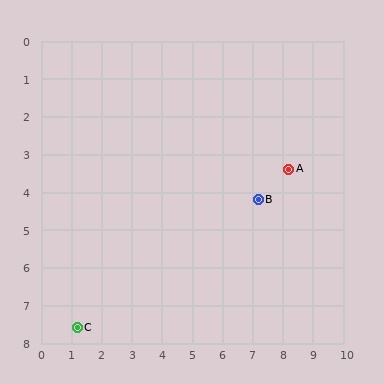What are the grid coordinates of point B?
Point B is at approximately (7.2, 4.2).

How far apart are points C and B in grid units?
Points C and B are about 6.9 grid units apart.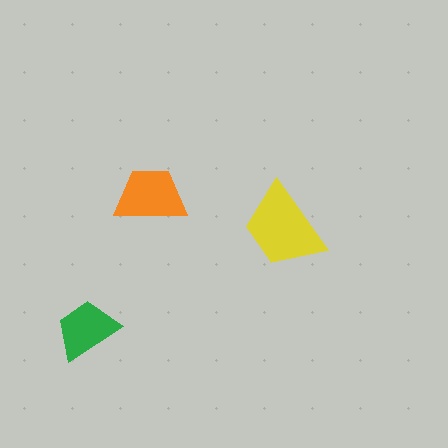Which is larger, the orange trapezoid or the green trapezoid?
The orange one.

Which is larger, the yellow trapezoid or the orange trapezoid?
The yellow one.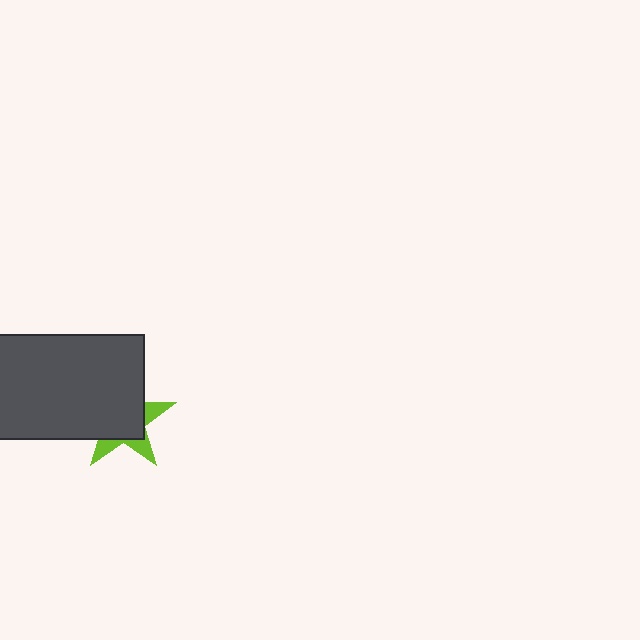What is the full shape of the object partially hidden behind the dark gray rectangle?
The partially hidden object is a lime star.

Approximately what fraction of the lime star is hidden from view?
Roughly 68% of the lime star is hidden behind the dark gray rectangle.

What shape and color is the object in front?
The object in front is a dark gray rectangle.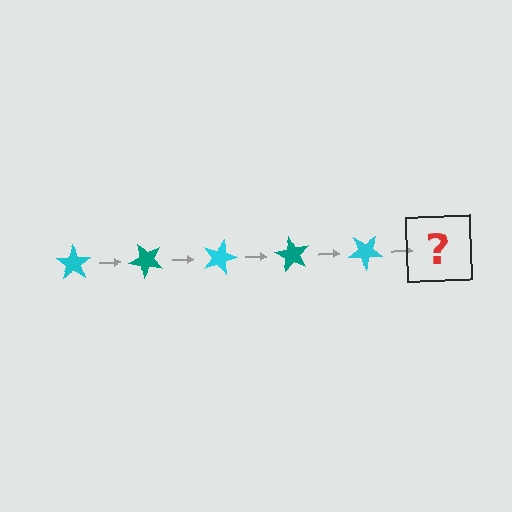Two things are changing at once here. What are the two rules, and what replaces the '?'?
The two rules are that it rotates 45 degrees each step and the color cycles through cyan and teal. The '?' should be a teal star, rotated 225 degrees from the start.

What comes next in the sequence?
The next element should be a teal star, rotated 225 degrees from the start.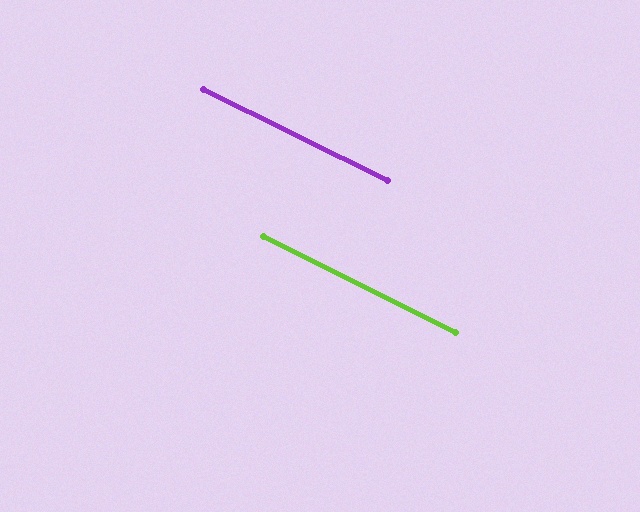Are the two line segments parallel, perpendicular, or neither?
Parallel — their directions differ by only 0.3°.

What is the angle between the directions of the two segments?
Approximately 0 degrees.